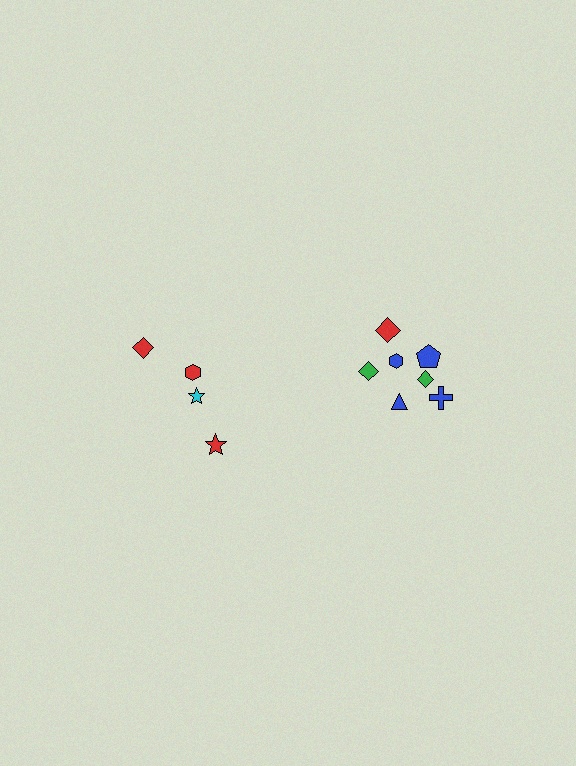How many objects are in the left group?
There are 4 objects.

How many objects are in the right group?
There are 7 objects.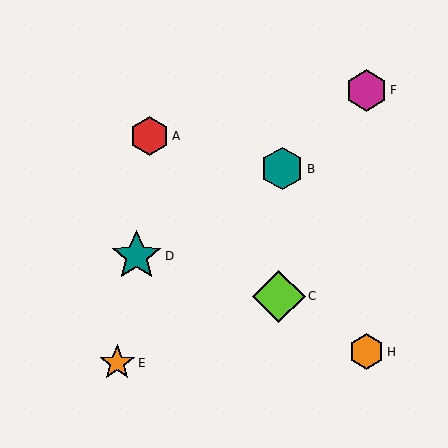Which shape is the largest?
The lime diamond (labeled C) is the largest.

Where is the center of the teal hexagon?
The center of the teal hexagon is at (282, 169).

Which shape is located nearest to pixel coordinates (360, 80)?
The magenta hexagon (labeled F) at (366, 90) is nearest to that location.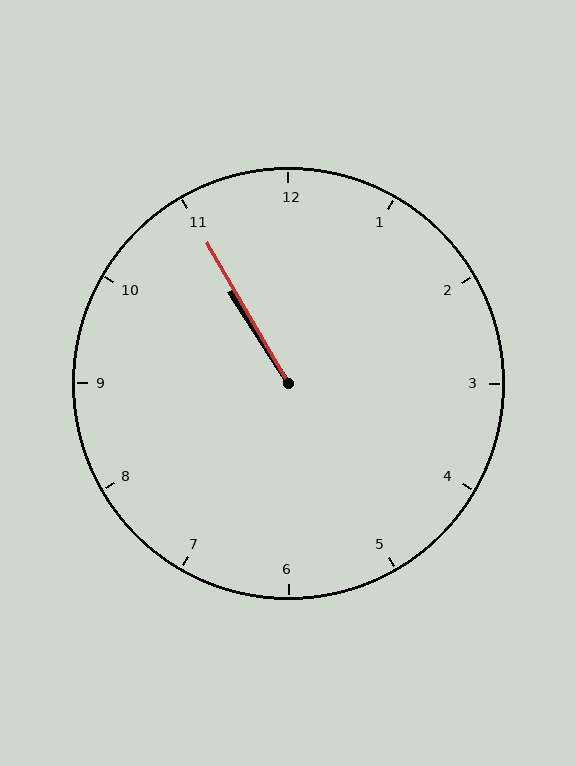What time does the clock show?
10:55.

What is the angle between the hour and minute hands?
Approximately 2 degrees.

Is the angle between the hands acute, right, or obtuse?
It is acute.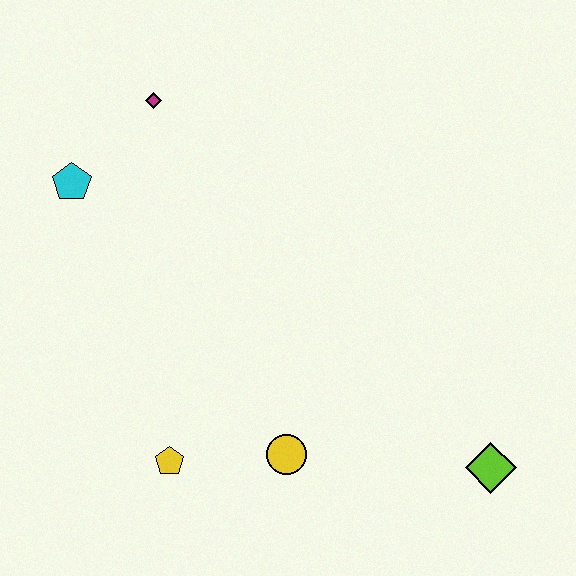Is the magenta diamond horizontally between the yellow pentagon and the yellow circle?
No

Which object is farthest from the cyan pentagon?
The lime diamond is farthest from the cyan pentagon.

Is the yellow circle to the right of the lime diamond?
No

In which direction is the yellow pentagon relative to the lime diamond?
The yellow pentagon is to the left of the lime diamond.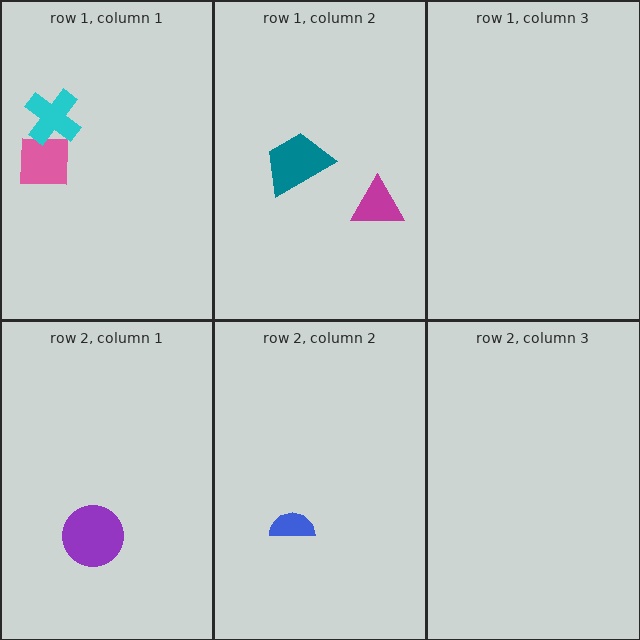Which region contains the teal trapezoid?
The row 1, column 2 region.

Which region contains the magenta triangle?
The row 1, column 2 region.